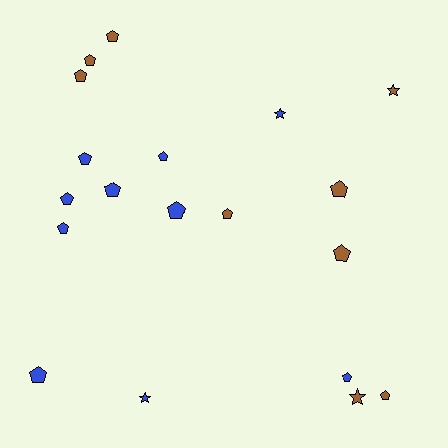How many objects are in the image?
There are 19 objects.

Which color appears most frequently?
Blue, with 10 objects.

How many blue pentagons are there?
There are 8 blue pentagons.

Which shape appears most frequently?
Pentagon, with 15 objects.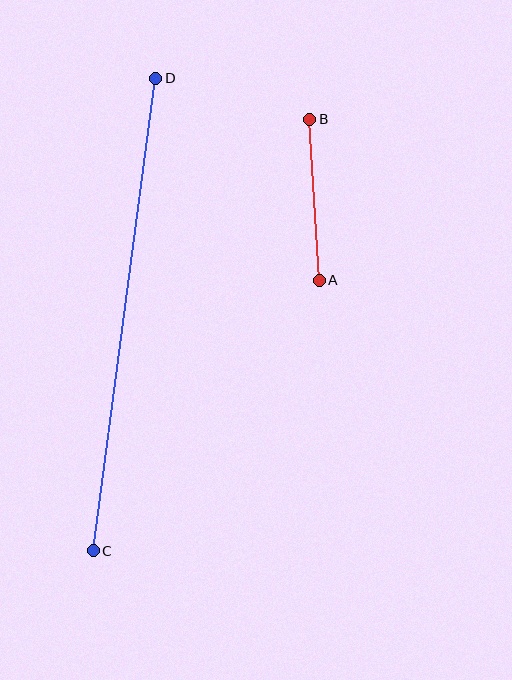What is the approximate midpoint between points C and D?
The midpoint is at approximately (124, 315) pixels.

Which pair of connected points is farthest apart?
Points C and D are farthest apart.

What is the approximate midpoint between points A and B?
The midpoint is at approximately (315, 200) pixels.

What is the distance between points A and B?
The distance is approximately 161 pixels.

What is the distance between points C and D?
The distance is approximately 477 pixels.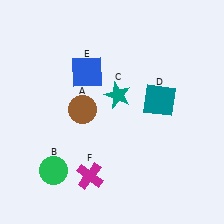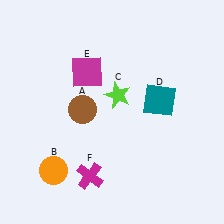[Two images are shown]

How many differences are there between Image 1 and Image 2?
There are 3 differences between the two images.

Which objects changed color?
B changed from green to orange. C changed from teal to lime. E changed from blue to magenta.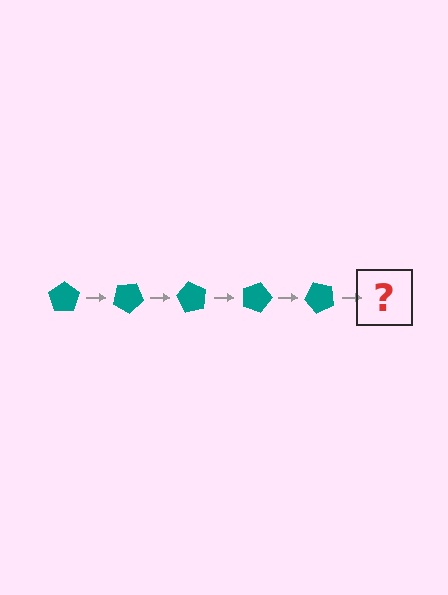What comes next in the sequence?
The next element should be a teal pentagon rotated 150 degrees.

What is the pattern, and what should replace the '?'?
The pattern is that the pentagon rotates 30 degrees each step. The '?' should be a teal pentagon rotated 150 degrees.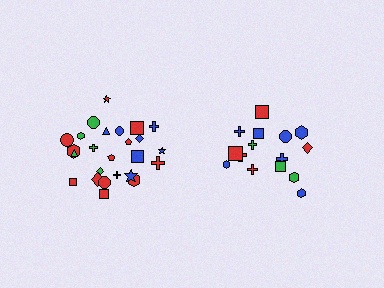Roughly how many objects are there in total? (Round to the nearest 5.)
Roughly 40 objects in total.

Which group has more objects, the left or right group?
The left group.